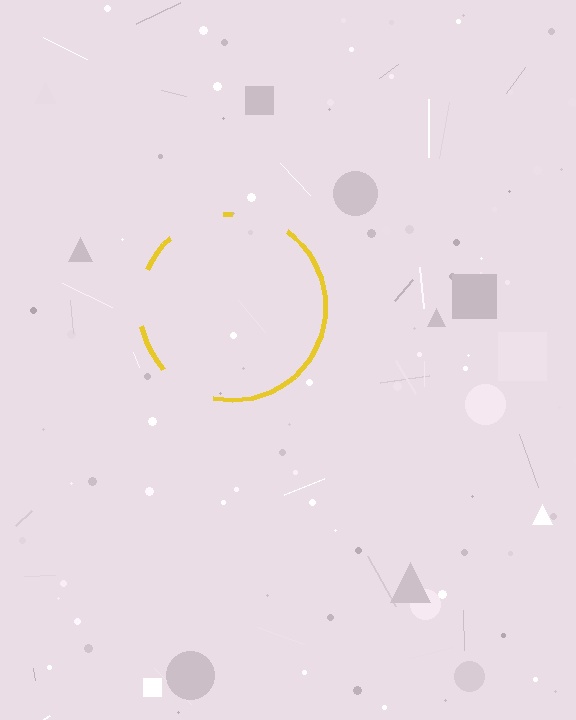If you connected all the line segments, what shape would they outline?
They would outline a circle.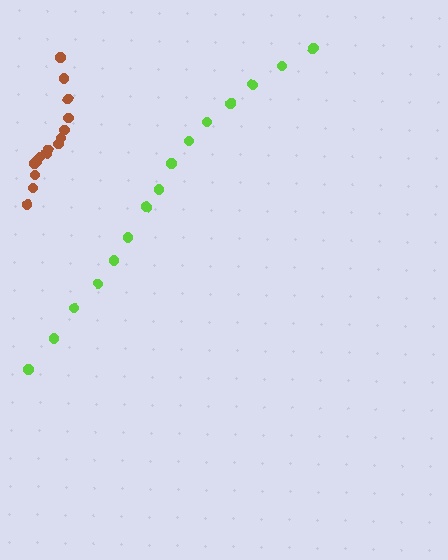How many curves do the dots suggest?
There are 2 distinct paths.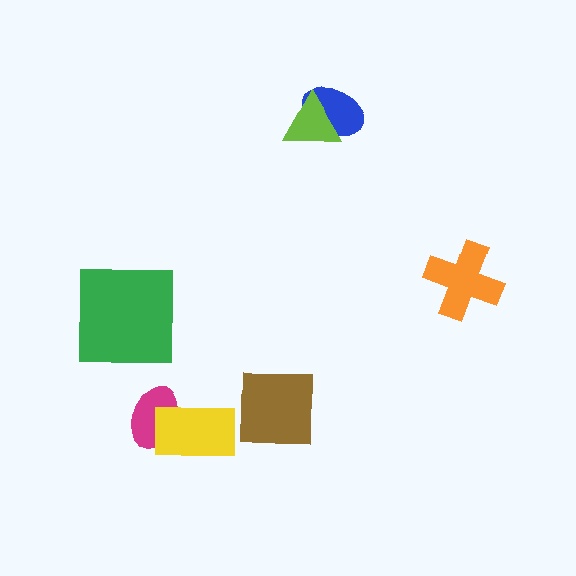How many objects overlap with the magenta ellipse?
1 object overlaps with the magenta ellipse.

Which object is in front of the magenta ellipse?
The yellow rectangle is in front of the magenta ellipse.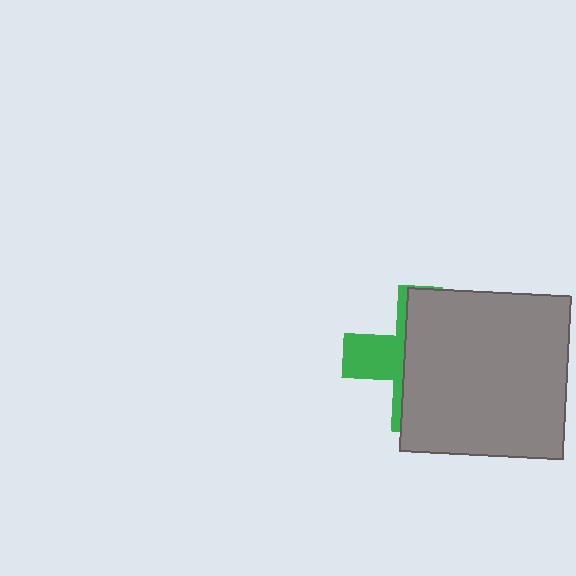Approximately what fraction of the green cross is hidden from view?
Roughly 66% of the green cross is hidden behind the gray square.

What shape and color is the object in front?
The object in front is a gray square.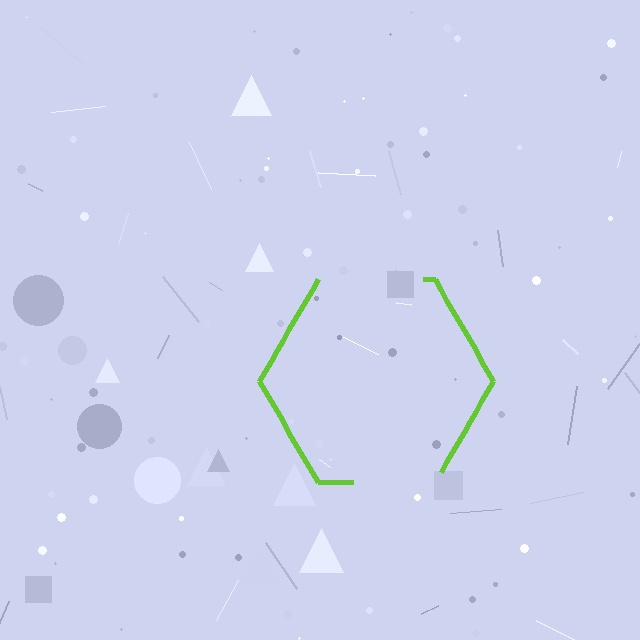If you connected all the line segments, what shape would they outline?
They would outline a hexagon.